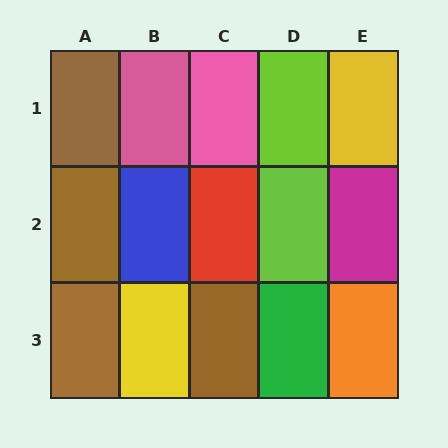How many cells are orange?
1 cell is orange.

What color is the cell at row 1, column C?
Pink.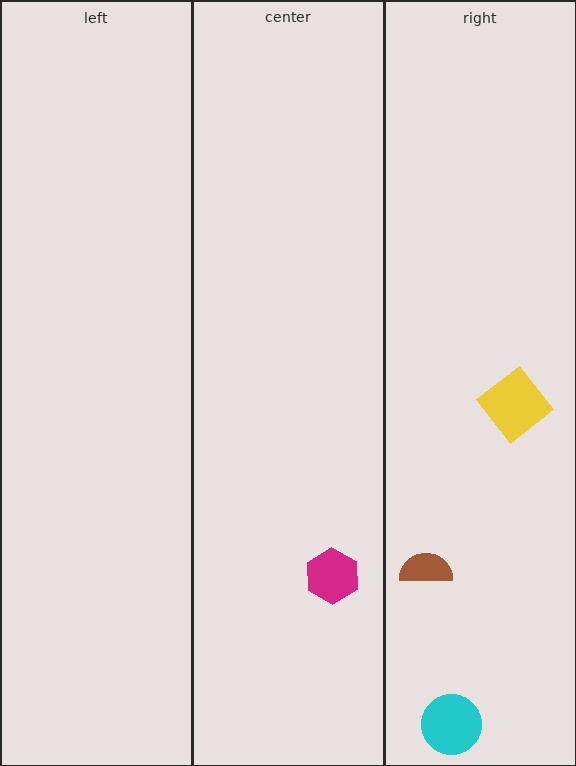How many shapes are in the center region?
1.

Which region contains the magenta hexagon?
The center region.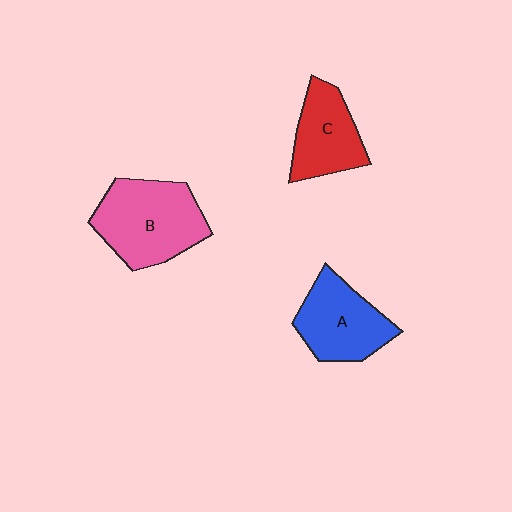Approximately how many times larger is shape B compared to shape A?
Approximately 1.3 times.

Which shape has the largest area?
Shape B (pink).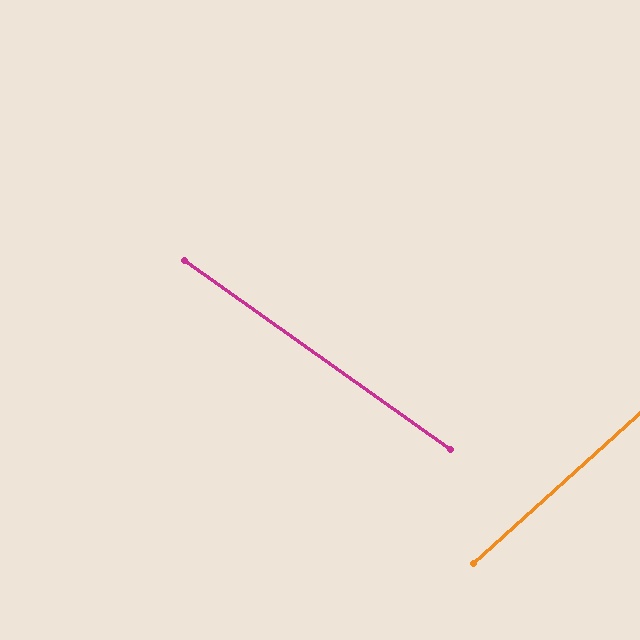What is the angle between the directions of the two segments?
Approximately 77 degrees.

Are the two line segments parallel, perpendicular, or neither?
Neither parallel nor perpendicular — they differ by about 77°.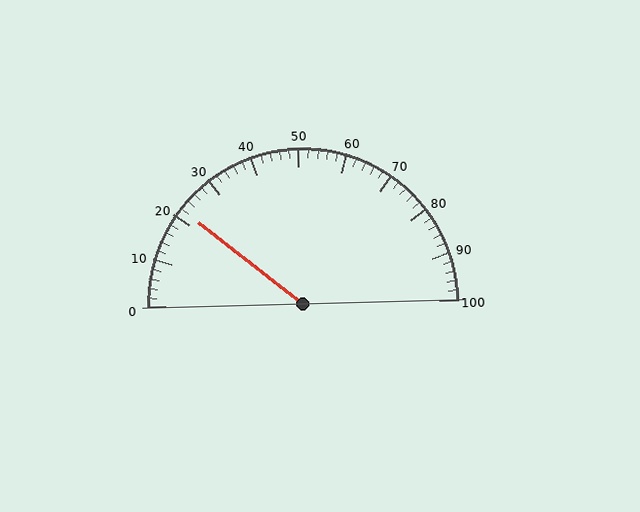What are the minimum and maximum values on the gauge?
The gauge ranges from 0 to 100.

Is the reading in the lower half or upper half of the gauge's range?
The reading is in the lower half of the range (0 to 100).